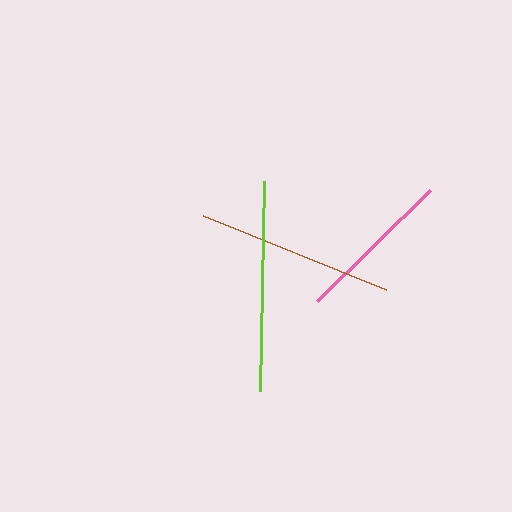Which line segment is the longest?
The lime line is the longest at approximately 210 pixels.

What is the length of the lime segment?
The lime segment is approximately 210 pixels long.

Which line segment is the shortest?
The pink line is the shortest at approximately 158 pixels.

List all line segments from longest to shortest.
From longest to shortest: lime, brown, pink.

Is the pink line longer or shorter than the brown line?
The brown line is longer than the pink line.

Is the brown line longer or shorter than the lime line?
The lime line is longer than the brown line.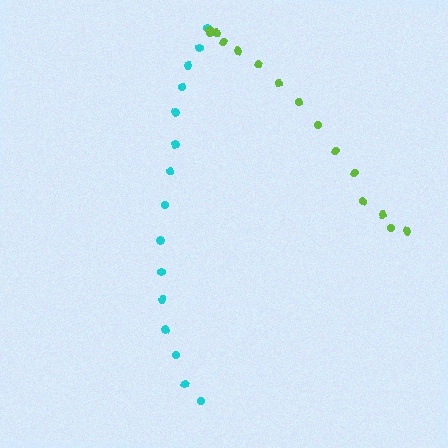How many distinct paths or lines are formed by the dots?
There are 2 distinct paths.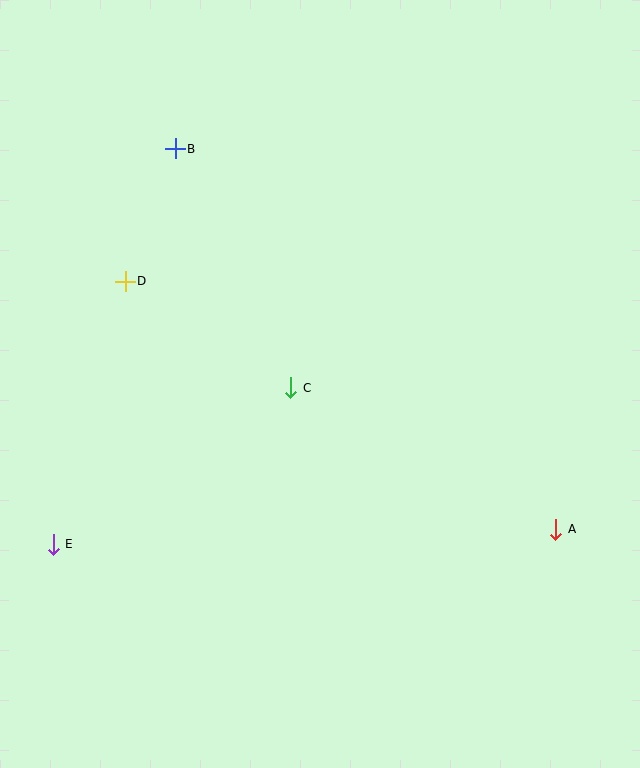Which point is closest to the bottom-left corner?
Point E is closest to the bottom-left corner.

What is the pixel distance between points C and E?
The distance between C and E is 284 pixels.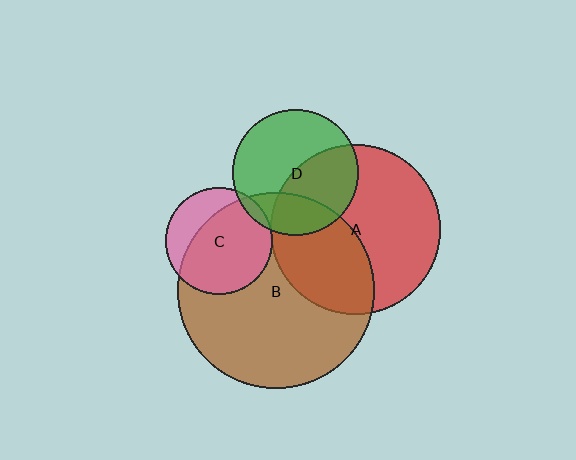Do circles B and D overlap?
Yes.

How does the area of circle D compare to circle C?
Approximately 1.4 times.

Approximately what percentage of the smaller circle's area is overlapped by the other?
Approximately 25%.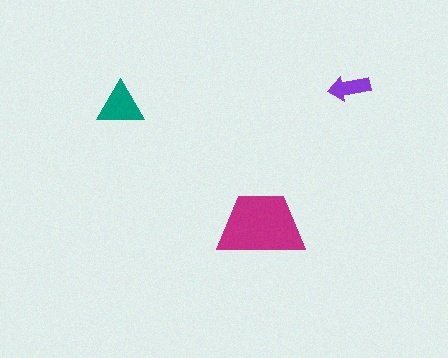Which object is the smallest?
The purple arrow.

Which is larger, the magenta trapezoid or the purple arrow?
The magenta trapezoid.